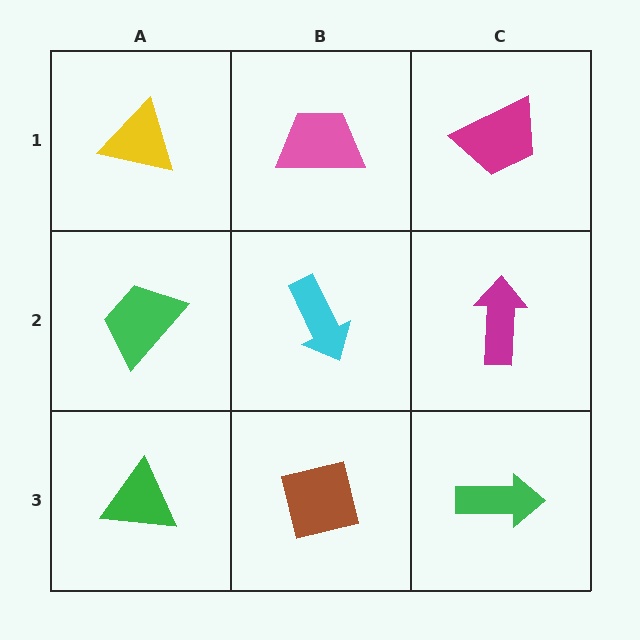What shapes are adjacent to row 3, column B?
A cyan arrow (row 2, column B), a green triangle (row 3, column A), a green arrow (row 3, column C).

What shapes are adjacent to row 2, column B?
A pink trapezoid (row 1, column B), a brown square (row 3, column B), a green trapezoid (row 2, column A), a magenta arrow (row 2, column C).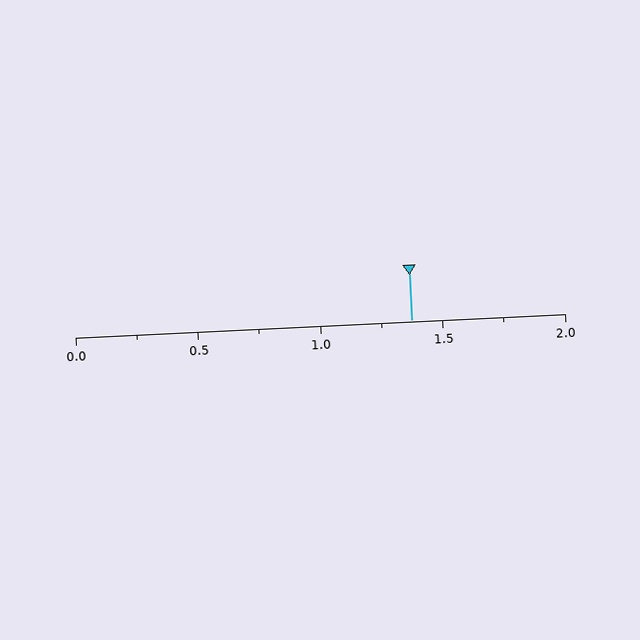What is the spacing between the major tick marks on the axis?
The major ticks are spaced 0.5 apart.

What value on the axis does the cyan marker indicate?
The marker indicates approximately 1.38.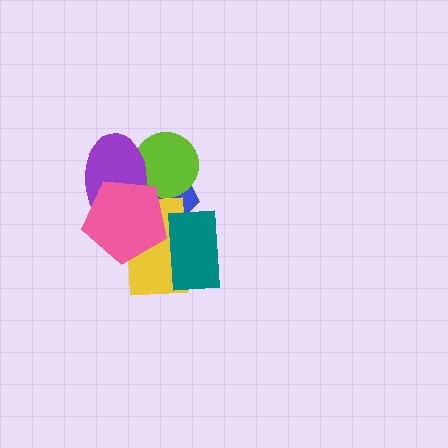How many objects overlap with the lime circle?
3 objects overlap with the lime circle.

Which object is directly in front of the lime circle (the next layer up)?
The purple ellipse is directly in front of the lime circle.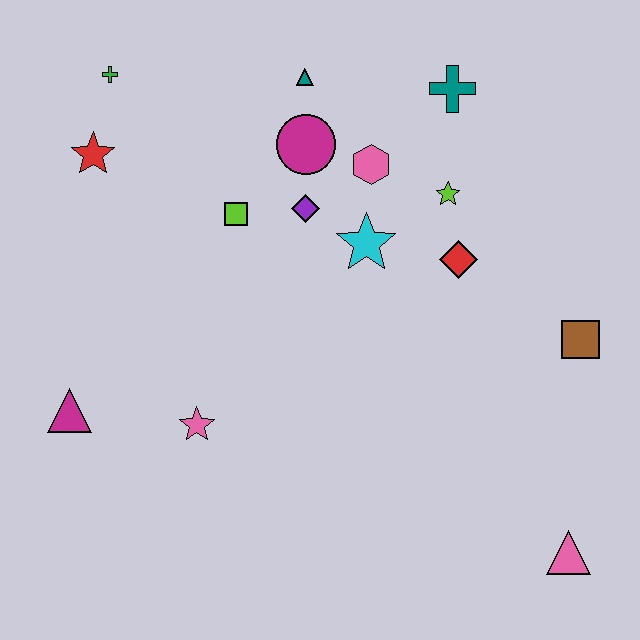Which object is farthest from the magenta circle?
The pink triangle is farthest from the magenta circle.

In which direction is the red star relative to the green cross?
The red star is below the green cross.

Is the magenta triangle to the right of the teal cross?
No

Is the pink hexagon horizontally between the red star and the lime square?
No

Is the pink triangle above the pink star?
No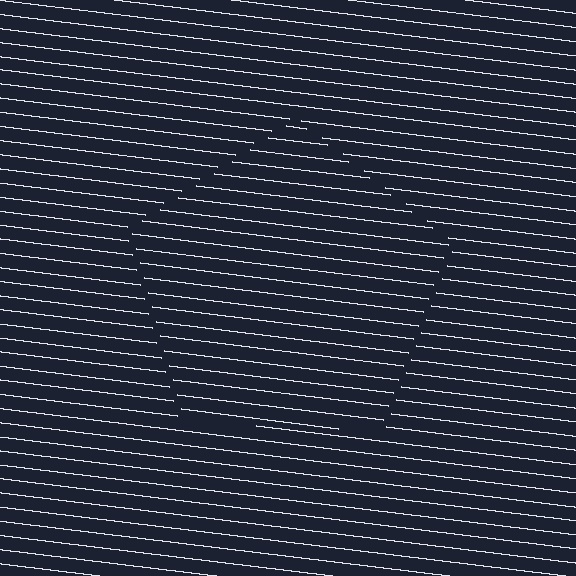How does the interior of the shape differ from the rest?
The interior of the shape contains the same grating, shifted by half a period — the contour is defined by the phase discontinuity where line-ends from the inner and outer gratings abut.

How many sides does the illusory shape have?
5 sides — the line-ends trace a pentagon.